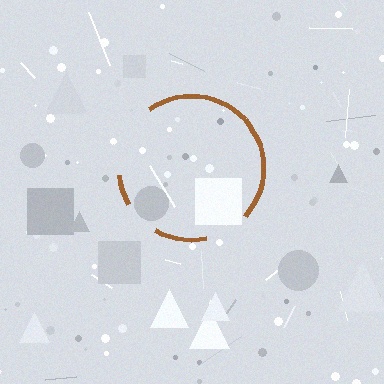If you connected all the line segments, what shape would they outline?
They would outline a circle.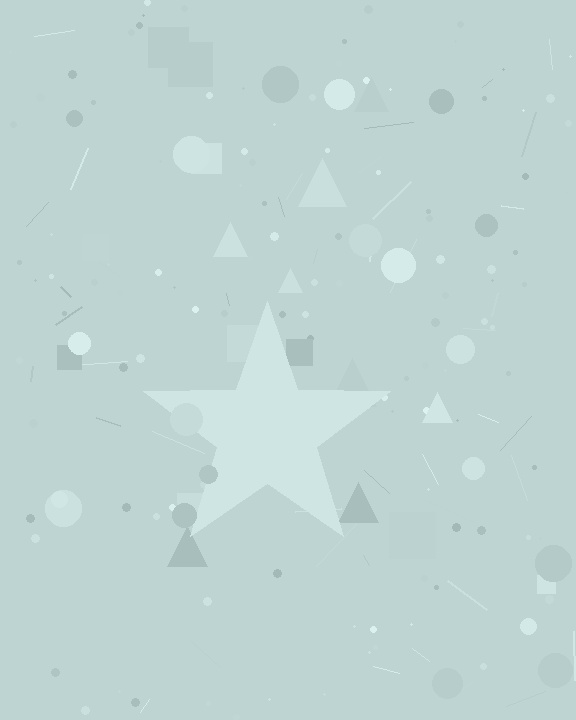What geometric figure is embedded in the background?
A star is embedded in the background.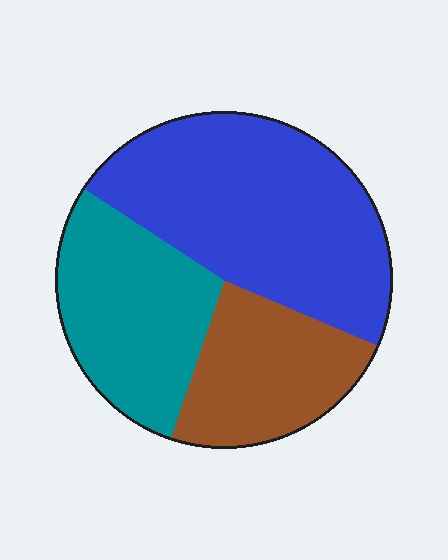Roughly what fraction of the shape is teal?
Teal covers 29% of the shape.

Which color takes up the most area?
Blue, at roughly 45%.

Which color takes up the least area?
Brown, at roughly 25%.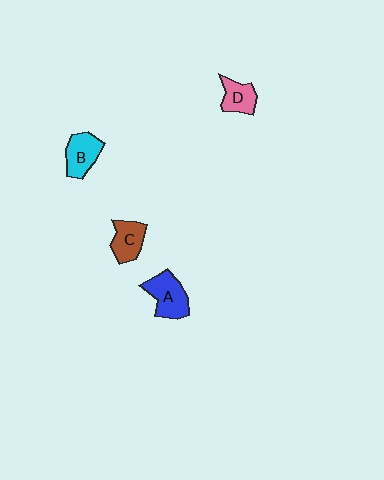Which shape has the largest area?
Shape A (blue).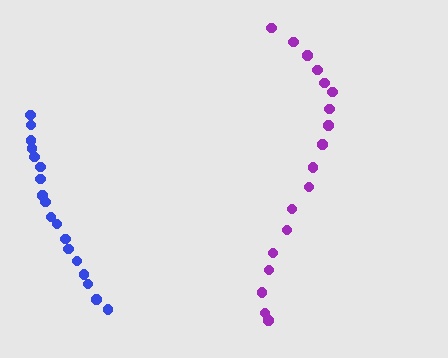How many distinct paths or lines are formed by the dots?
There are 2 distinct paths.